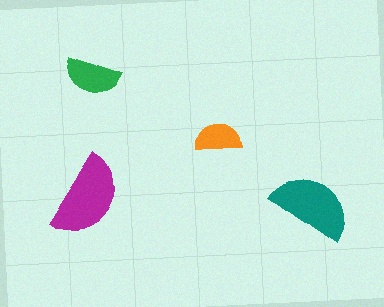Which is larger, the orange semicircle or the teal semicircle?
The teal one.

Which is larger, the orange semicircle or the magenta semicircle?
The magenta one.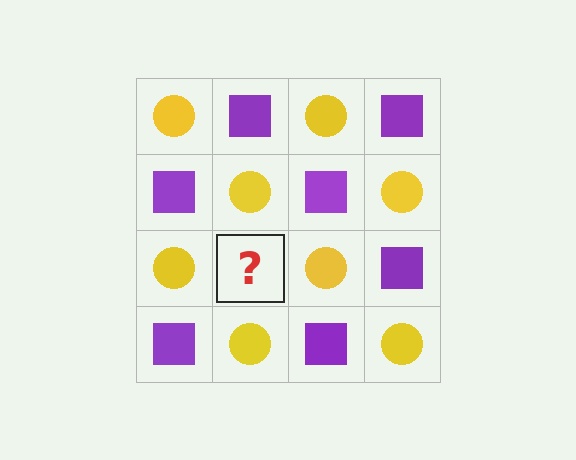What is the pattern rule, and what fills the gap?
The rule is that it alternates yellow circle and purple square in a checkerboard pattern. The gap should be filled with a purple square.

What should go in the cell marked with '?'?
The missing cell should contain a purple square.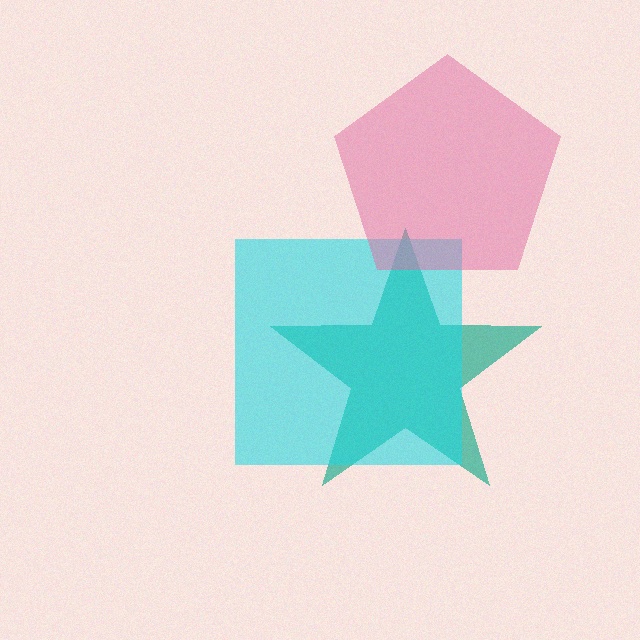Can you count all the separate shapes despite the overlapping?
Yes, there are 3 separate shapes.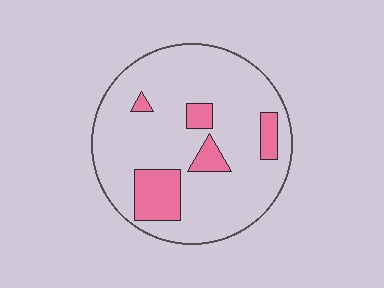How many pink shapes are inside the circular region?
5.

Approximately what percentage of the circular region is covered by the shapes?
Approximately 15%.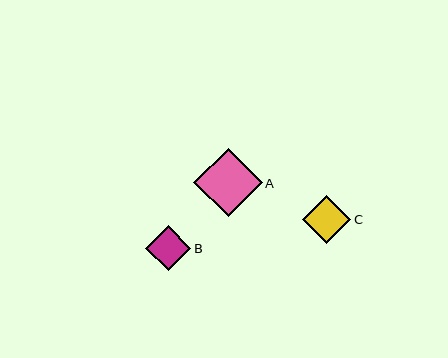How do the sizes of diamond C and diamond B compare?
Diamond C and diamond B are approximately the same size.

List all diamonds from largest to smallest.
From largest to smallest: A, C, B.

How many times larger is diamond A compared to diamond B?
Diamond A is approximately 1.5 times the size of diamond B.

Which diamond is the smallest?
Diamond B is the smallest with a size of approximately 45 pixels.